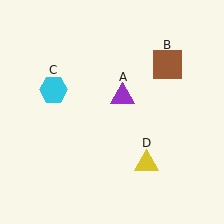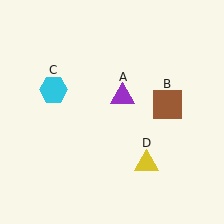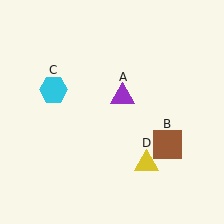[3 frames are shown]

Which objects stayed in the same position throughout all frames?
Purple triangle (object A) and cyan hexagon (object C) and yellow triangle (object D) remained stationary.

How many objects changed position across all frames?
1 object changed position: brown square (object B).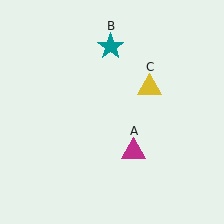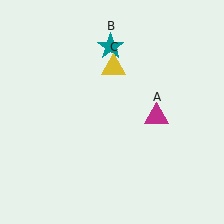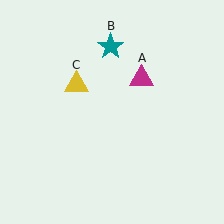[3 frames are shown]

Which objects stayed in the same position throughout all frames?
Teal star (object B) remained stationary.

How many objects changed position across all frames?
2 objects changed position: magenta triangle (object A), yellow triangle (object C).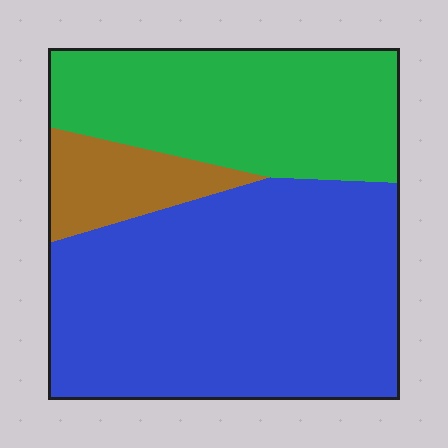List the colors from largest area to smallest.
From largest to smallest: blue, green, brown.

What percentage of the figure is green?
Green takes up about one third (1/3) of the figure.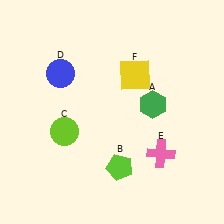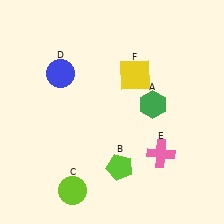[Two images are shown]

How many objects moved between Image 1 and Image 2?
1 object moved between the two images.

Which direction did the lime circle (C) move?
The lime circle (C) moved down.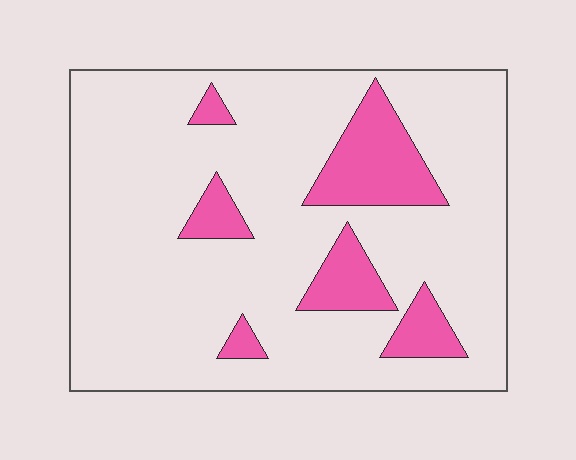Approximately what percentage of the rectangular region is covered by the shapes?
Approximately 15%.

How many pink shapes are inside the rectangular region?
6.